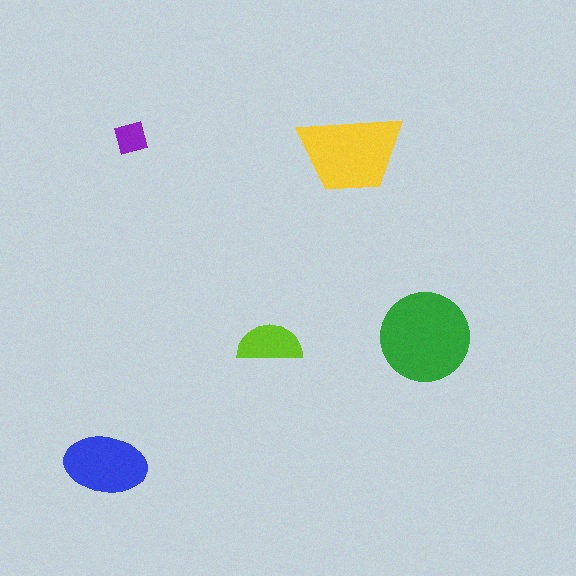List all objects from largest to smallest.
The green circle, the yellow trapezoid, the blue ellipse, the lime semicircle, the purple square.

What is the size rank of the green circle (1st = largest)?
1st.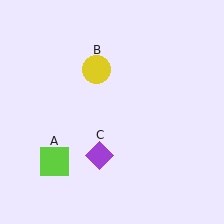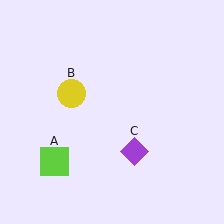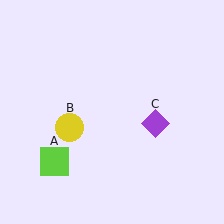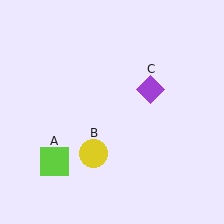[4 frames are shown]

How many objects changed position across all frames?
2 objects changed position: yellow circle (object B), purple diamond (object C).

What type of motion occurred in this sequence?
The yellow circle (object B), purple diamond (object C) rotated counterclockwise around the center of the scene.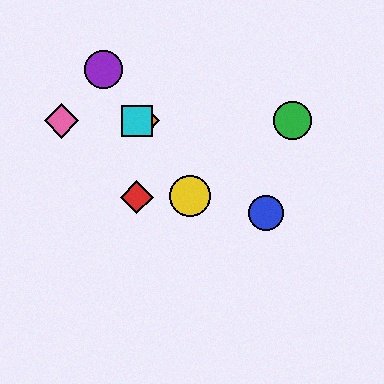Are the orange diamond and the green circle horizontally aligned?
Yes, both are at y≈121.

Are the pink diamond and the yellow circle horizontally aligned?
No, the pink diamond is at y≈121 and the yellow circle is at y≈196.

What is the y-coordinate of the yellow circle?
The yellow circle is at y≈196.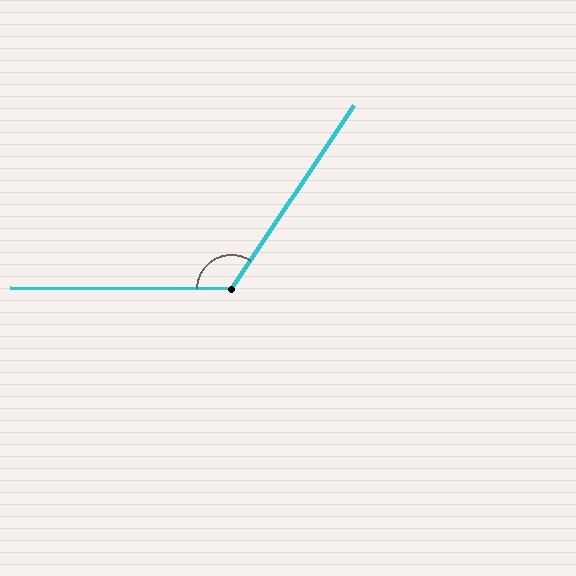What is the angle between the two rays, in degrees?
Approximately 124 degrees.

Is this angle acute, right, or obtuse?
It is obtuse.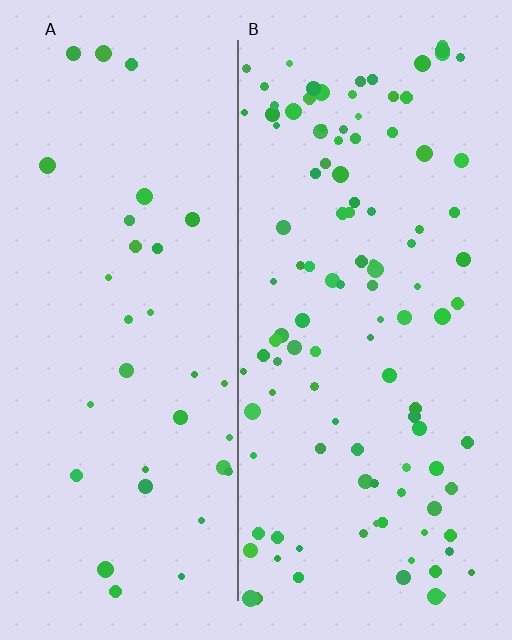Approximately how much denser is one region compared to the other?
Approximately 3.2× — region B over region A.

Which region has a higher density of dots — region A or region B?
B (the right).